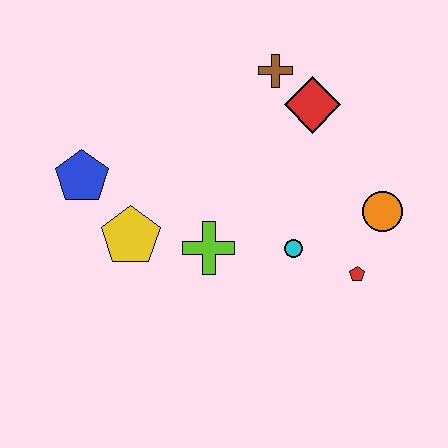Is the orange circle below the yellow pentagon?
No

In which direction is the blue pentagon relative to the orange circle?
The blue pentagon is to the left of the orange circle.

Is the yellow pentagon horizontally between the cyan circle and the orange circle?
No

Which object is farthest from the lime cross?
The brown cross is farthest from the lime cross.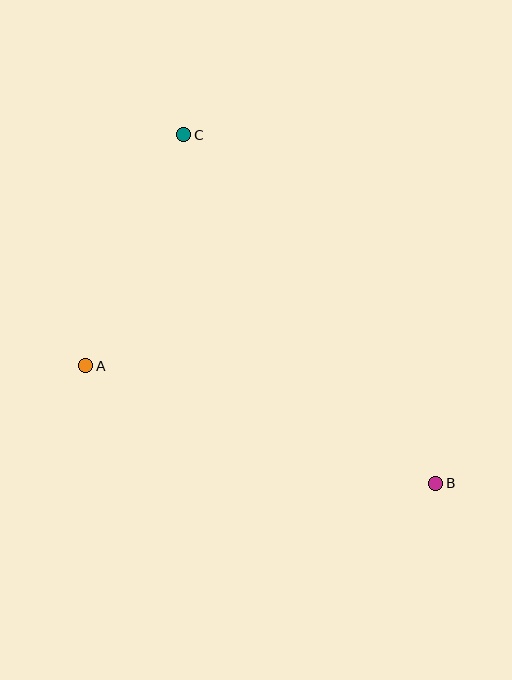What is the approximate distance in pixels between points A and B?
The distance between A and B is approximately 369 pixels.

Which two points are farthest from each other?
Points B and C are farthest from each other.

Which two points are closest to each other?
Points A and C are closest to each other.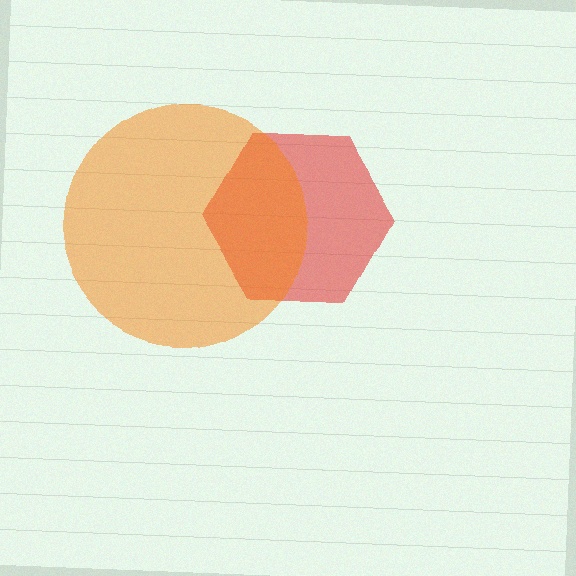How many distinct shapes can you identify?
There are 2 distinct shapes: a red hexagon, an orange circle.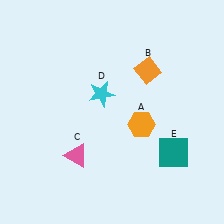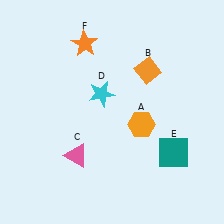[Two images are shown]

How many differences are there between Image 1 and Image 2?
There is 1 difference between the two images.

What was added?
An orange star (F) was added in Image 2.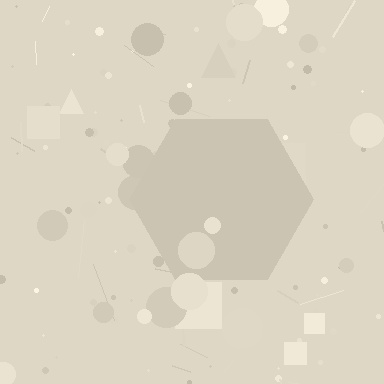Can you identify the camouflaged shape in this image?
The camouflaged shape is a hexagon.